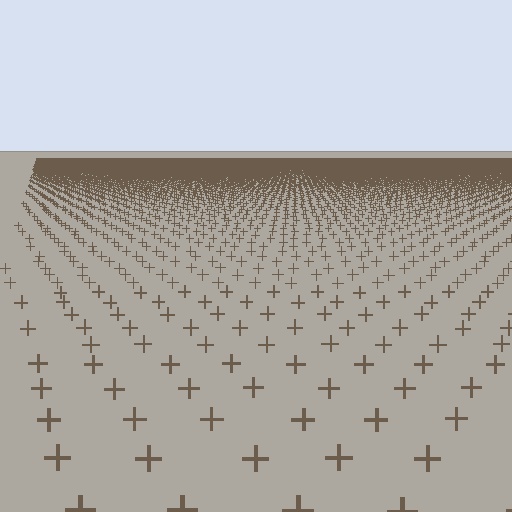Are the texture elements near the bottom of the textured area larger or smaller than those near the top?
Larger. Near the bottom, elements are closer to the viewer and appear at a bigger on-screen size.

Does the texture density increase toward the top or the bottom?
Density increases toward the top.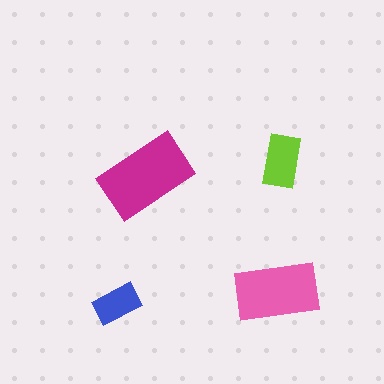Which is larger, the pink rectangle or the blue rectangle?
The pink one.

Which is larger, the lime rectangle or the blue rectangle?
The lime one.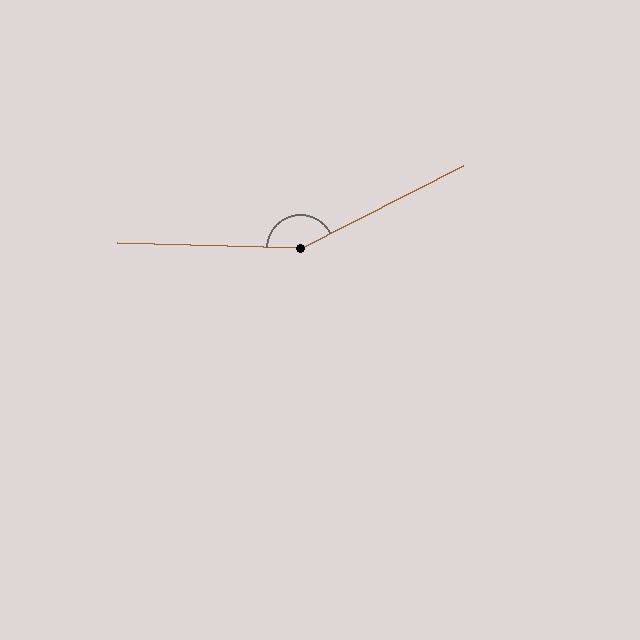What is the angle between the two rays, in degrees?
Approximately 151 degrees.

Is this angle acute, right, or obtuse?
It is obtuse.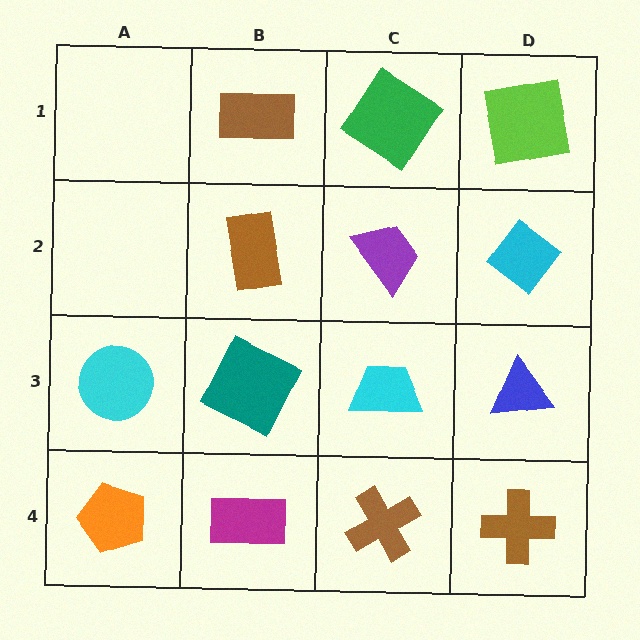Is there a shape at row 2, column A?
No, that cell is empty.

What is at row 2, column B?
A brown rectangle.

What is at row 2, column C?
A purple trapezoid.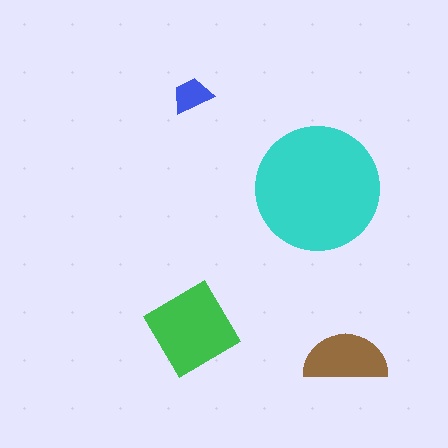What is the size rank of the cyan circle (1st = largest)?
1st.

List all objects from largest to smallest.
The cyan circle, the green diamond, the brown semicircle, the blue trapezoid.